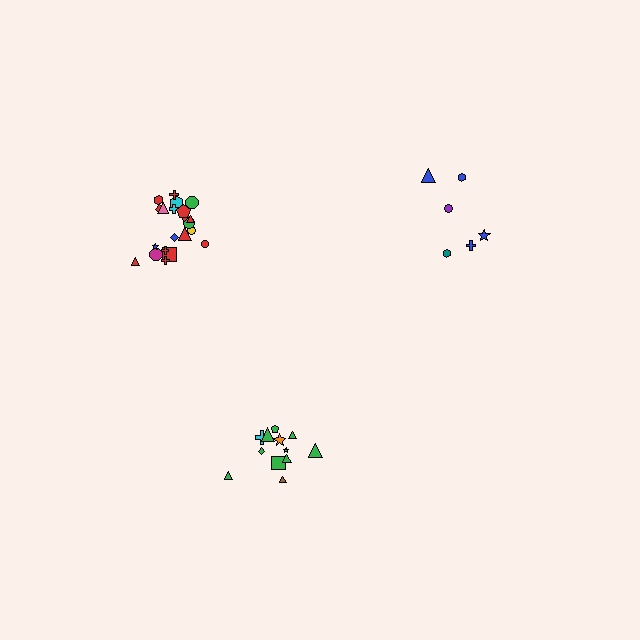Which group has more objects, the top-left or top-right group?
The top-left group.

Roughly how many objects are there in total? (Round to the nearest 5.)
Roughly 40 objects in total.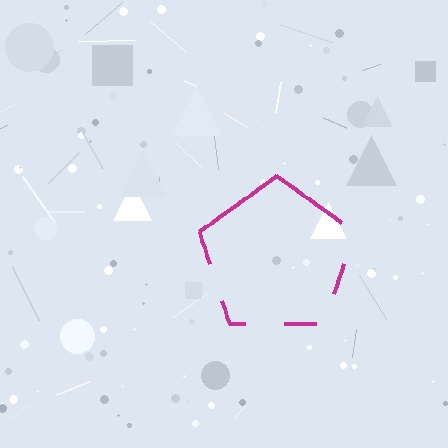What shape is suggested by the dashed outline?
The dashed outline suggests a pentagon.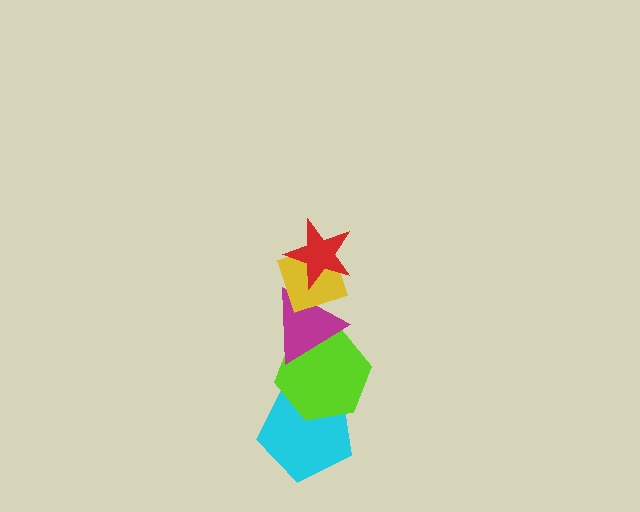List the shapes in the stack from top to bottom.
From top to bottom: the red star, the yellow diamond, the magenta triangle, the lime hexagon, the cyan pentagon.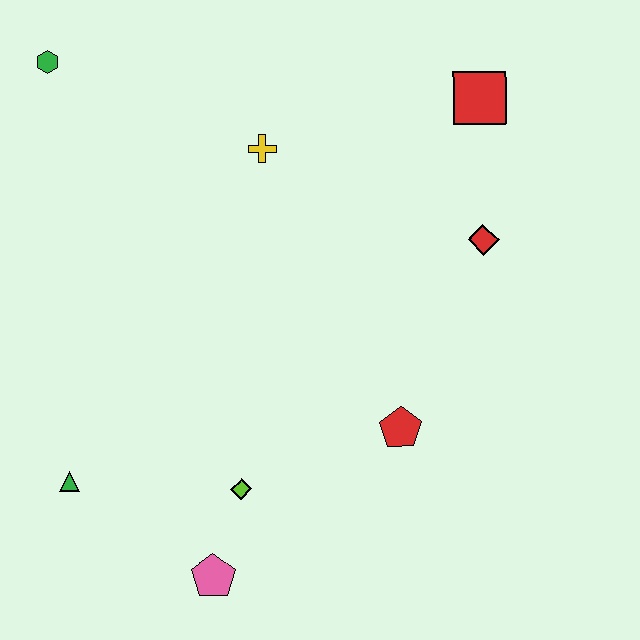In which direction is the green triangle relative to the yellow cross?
The green triangle is below the yellow cross.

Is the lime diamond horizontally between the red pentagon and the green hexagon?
Yes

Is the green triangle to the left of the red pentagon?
Yes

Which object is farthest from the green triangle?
The red square is farthest from the green triangle.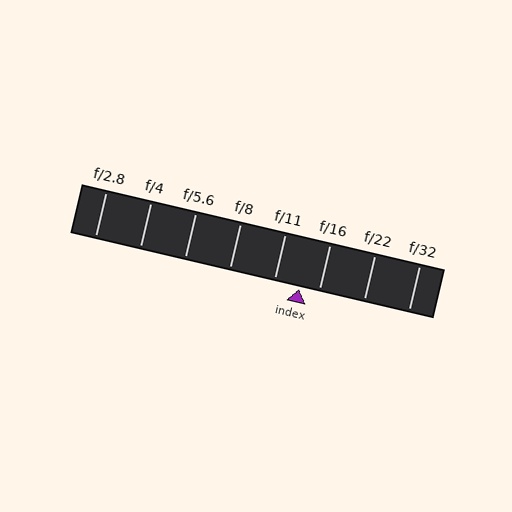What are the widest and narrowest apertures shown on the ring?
The widest aperture shown is f/2.8 and the narrowest is f/32.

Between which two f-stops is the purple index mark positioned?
The index mark is between f/11 and f/16.